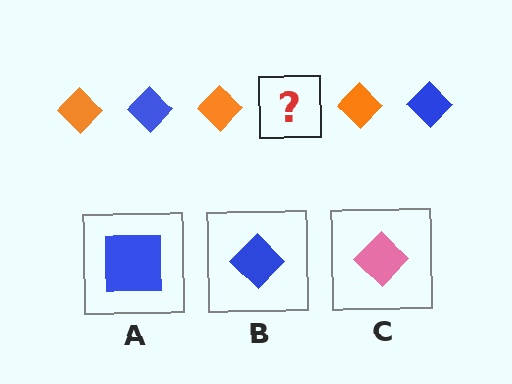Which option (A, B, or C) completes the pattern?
B.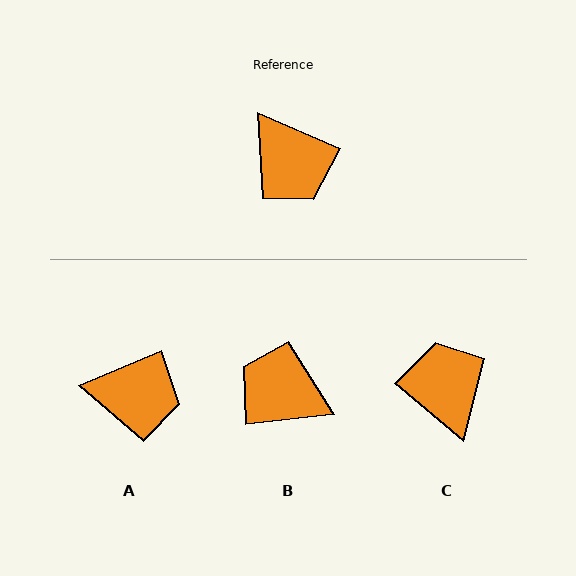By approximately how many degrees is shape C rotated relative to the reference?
Approximately 163 degrees counter-clockwise.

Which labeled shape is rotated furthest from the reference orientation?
C, about 163 degrees away.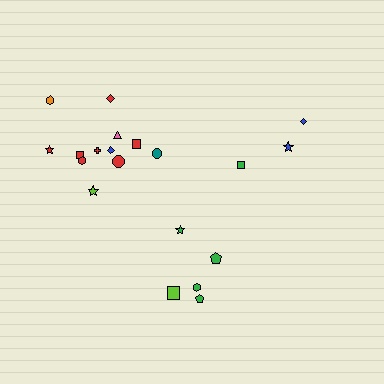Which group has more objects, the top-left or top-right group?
The top-left group.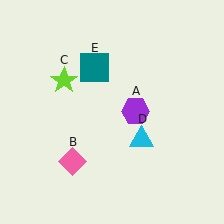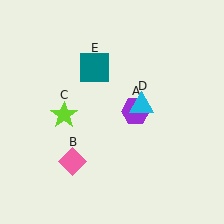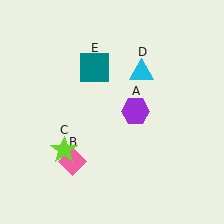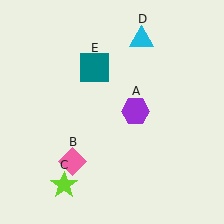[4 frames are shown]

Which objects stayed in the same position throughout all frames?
Purple hexagon (object A) and pink diamond (object B) and teal square (object E) remained stationary.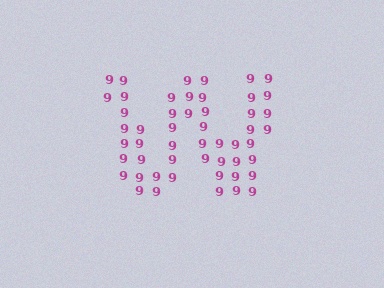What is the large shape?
The large shape is the letter W.